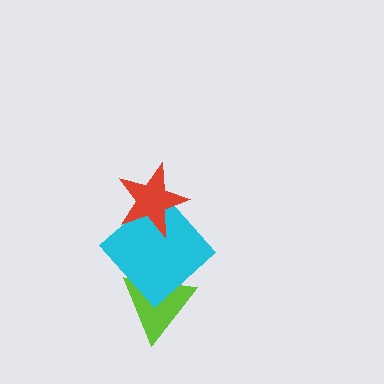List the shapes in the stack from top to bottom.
From top to bottom: the red star, the cyan diamond, the lime triangle.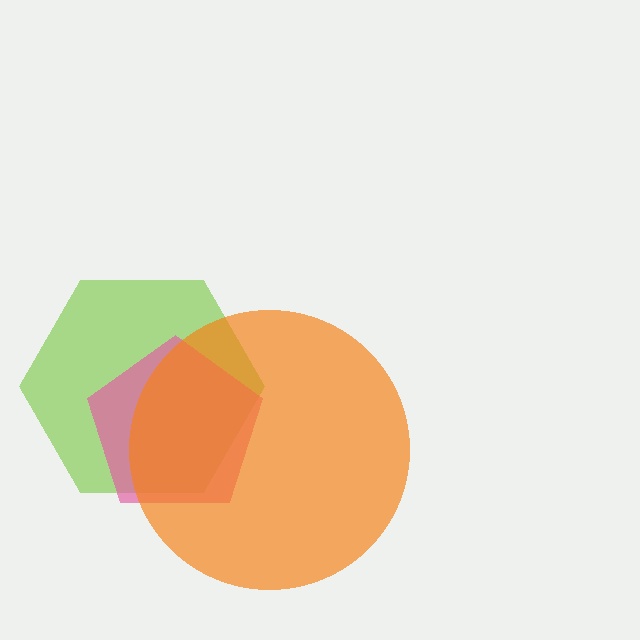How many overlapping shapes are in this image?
There are 3 overlapping shapes in the image.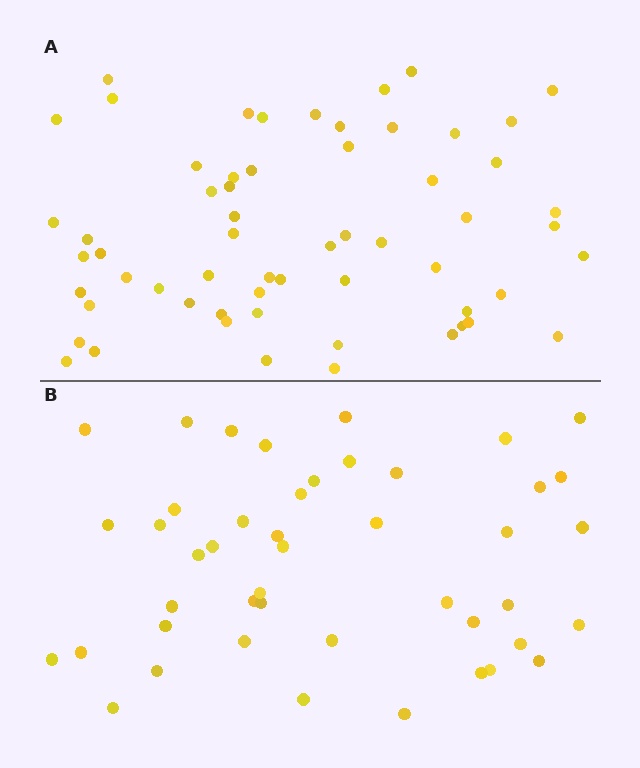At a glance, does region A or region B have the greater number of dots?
Region A (the top region) has more dots.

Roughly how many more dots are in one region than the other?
Region A has approximately 15 more dots than region B.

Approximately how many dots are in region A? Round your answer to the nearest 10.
About 60 dots.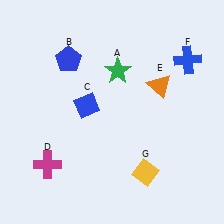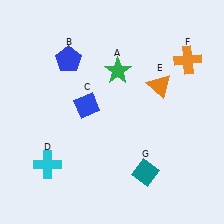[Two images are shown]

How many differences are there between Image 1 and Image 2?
There are 3 differences between the two images.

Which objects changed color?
D changed from magenta to cyan. F changed from blue to orange. G changed from yellow to teal.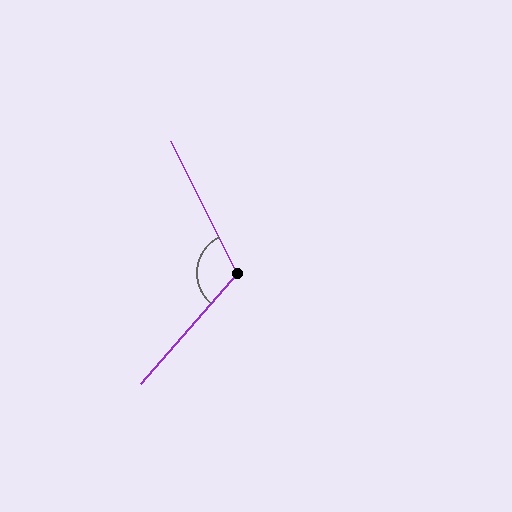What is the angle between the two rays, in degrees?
Approximately 113 degrees.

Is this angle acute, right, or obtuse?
It is obtuse.